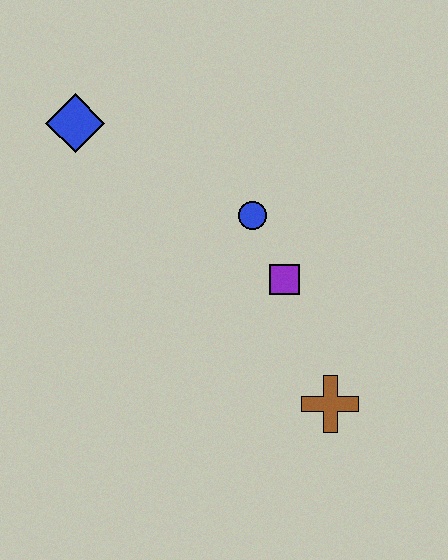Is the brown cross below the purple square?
Yes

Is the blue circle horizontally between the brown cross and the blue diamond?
Yes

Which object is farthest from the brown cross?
The blue diamond is farthest from the brown cross.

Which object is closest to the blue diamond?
The blue circle is closest to the blue diamond.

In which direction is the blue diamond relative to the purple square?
The blue diamond is to the left of the purple square.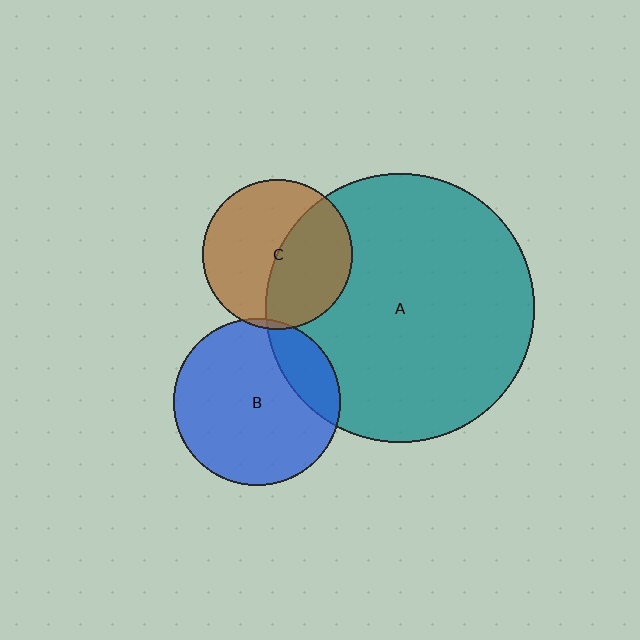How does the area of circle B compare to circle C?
Approximately 1.2 times.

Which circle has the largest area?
Circle A (teal).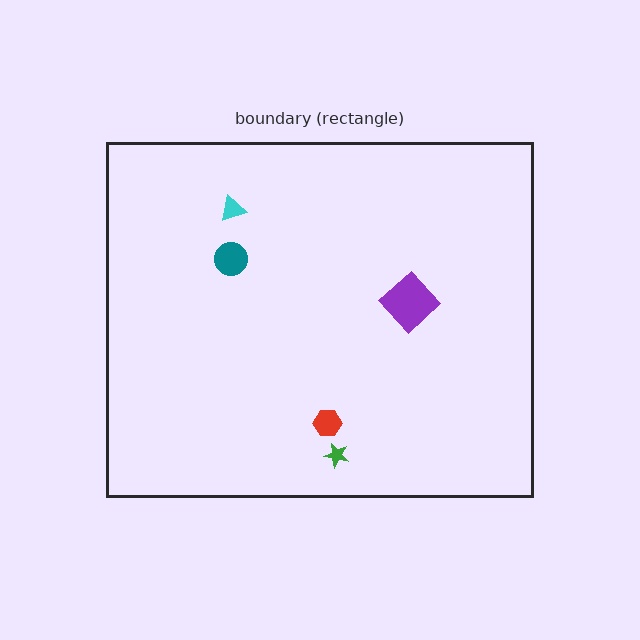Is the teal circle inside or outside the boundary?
Inside.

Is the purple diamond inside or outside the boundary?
Inside.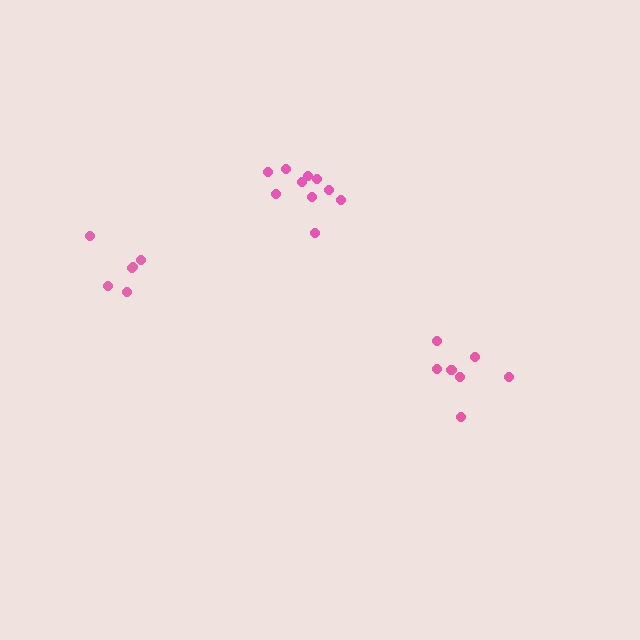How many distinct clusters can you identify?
There are 3 distinct clusters.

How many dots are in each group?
Group 1: 7 dots, Group 2: 10 dots, Group 3: 6 dots (23 total).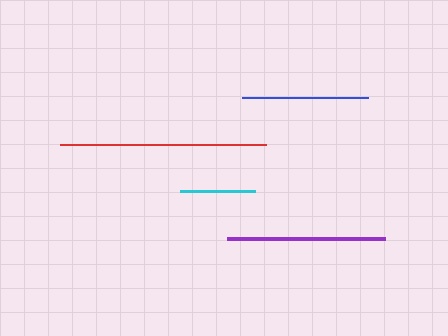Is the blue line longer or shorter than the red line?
The red line is longer than the blue line.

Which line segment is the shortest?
The cyan line is the shortest at approximately 75 pixels.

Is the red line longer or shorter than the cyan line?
The red line is longer than the cyan line.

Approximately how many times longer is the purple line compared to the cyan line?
The purple line is approximately 2.1 times the length of the cyan line.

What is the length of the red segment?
The red segment is approximately 206 pixels long.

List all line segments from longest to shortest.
From longest to shortest: red, purple, blue, cyan.